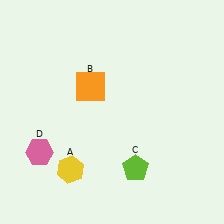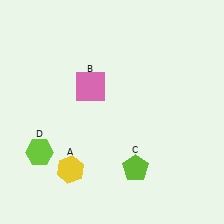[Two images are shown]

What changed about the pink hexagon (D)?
In Image 1, D is pink. In Image 2, it changed to lime.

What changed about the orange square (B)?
In Image 1, B is orange. In Image 2, it changed to pink.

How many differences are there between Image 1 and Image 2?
There are 2 differences between the two images.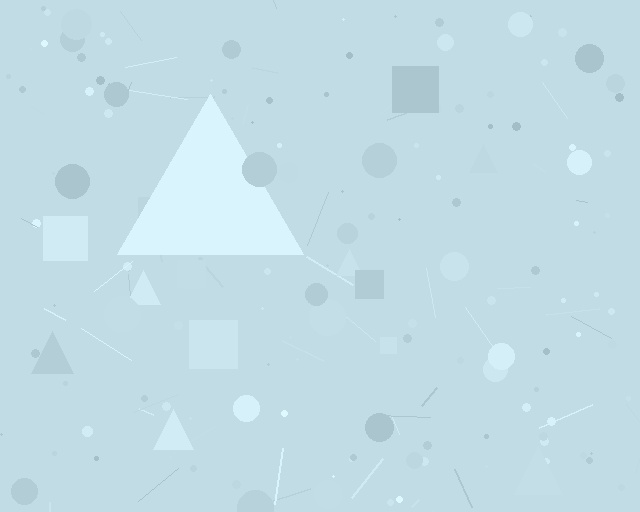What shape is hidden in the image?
A triangle is hidden in the image.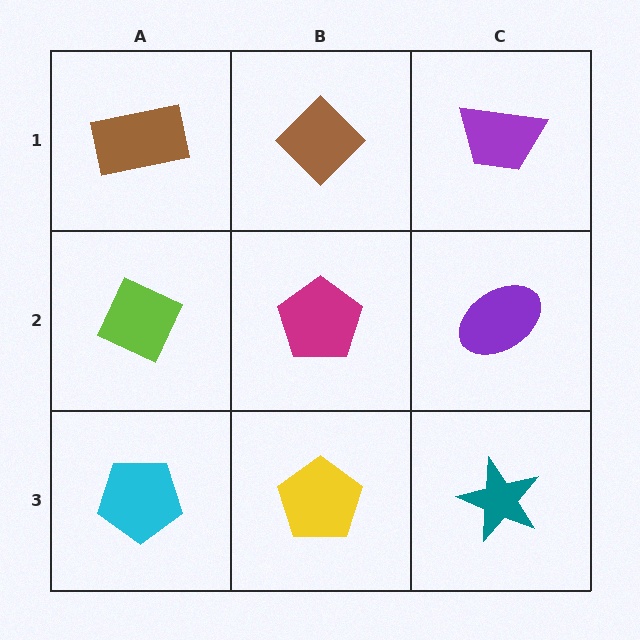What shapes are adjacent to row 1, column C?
A purple ellipse (row 2, column C), a brown diamond (row 1, column B).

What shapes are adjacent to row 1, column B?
A magenta pentagon (row 2, column B), a brown rectangle (row 1, column A), a purple trapezoid (row 1, column C).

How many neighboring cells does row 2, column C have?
3.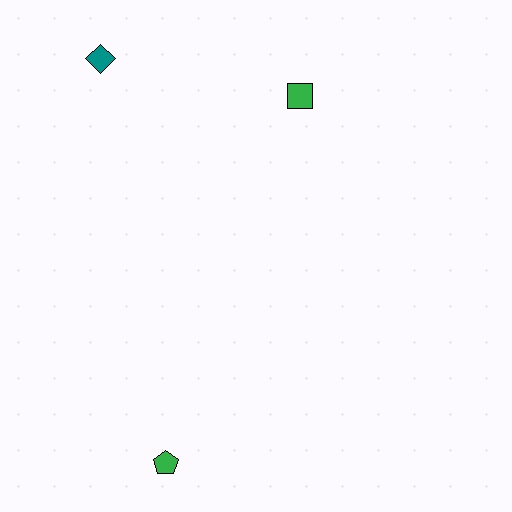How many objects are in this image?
There are 3 objects.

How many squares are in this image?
There is 1 square.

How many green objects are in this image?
There are 2 green objects.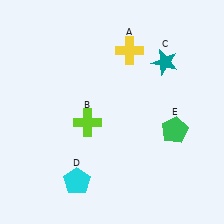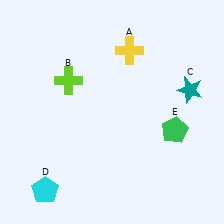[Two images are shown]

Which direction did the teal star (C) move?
The teal star (C) moved down.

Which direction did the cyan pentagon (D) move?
The cyan pentagon (D) moved left.